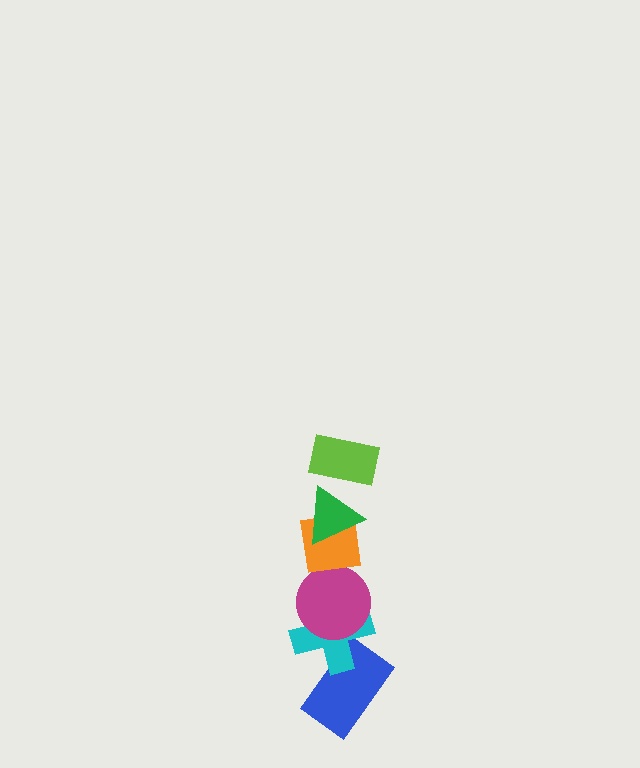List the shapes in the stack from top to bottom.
From top to bottom: the lime rectangle, the green triangle, the orange square, the magenta circle, the cyan cross, the blue rectangle.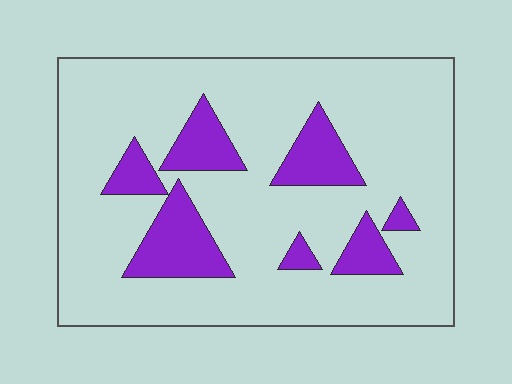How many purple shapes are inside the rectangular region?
7.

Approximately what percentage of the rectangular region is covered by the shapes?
Approximately 20%.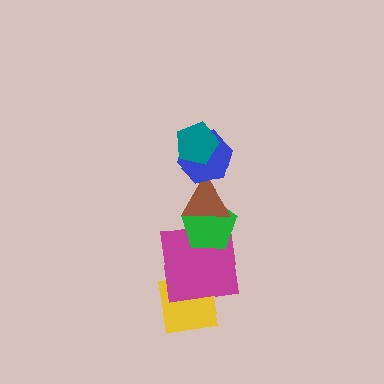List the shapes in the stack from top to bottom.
From top to bottom: the teal pentagon, the blue hexagon, the brown triangle, the green pentagon, the magenta square, the yellow square.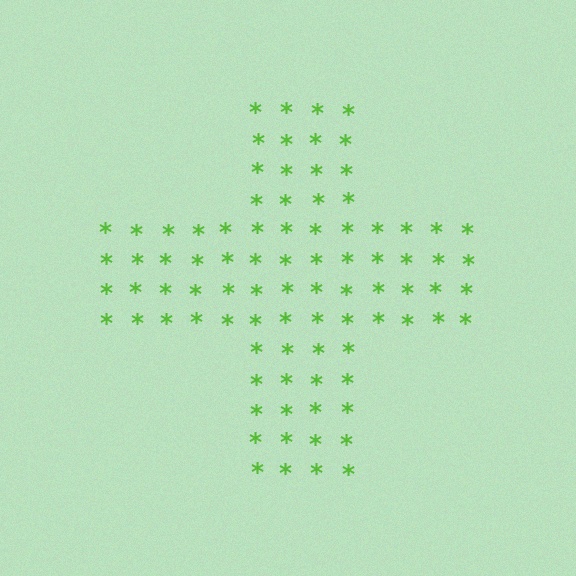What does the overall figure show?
The overall figure shows a cross.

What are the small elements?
The small elements are asterisks.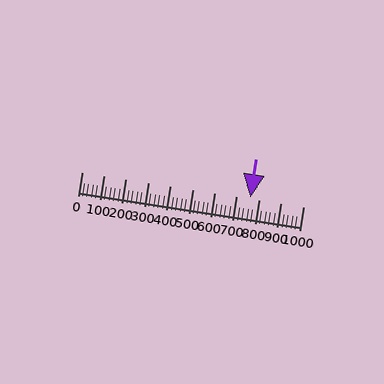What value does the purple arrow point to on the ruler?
The purple arrow points to approximately 760.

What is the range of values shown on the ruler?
The ruler shows values from 0 to 1000.